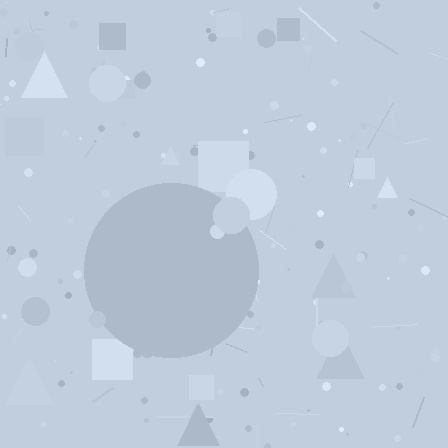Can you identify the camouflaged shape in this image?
The camouflaged shape is a circle.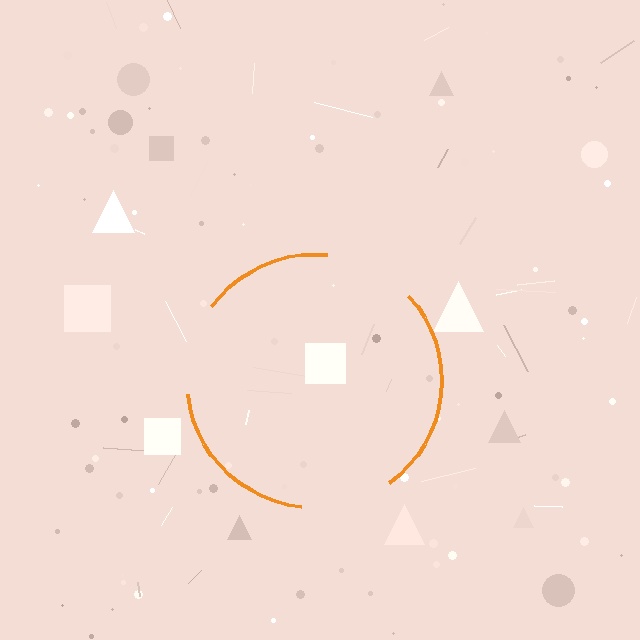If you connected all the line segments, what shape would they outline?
They would outline a circle.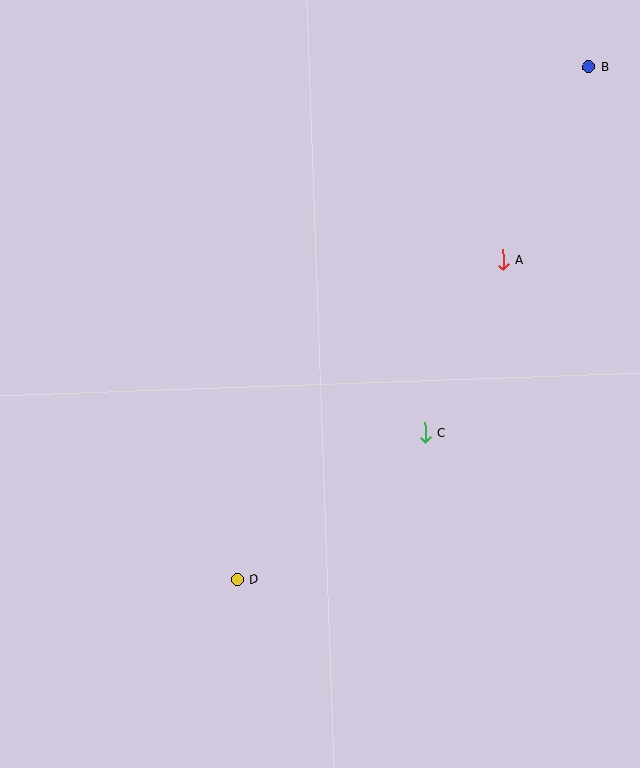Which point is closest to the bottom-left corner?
Point D is closest to the bottom-left corner.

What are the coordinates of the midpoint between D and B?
The midpoint between D and B is at (413, 323).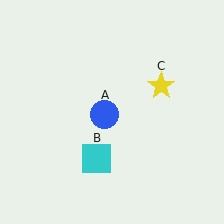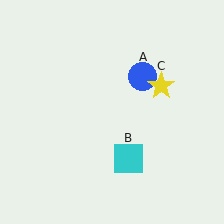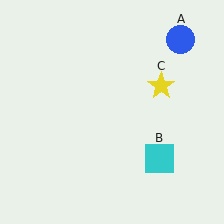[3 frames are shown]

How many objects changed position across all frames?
2 objects changed position: blue circle (object A), cyan square (object B).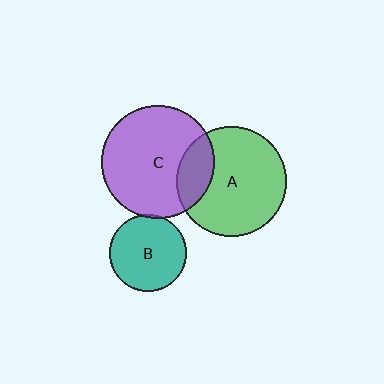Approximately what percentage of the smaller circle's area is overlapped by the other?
Approximately 20%.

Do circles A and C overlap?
Yes.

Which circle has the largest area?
Circle C (purple).